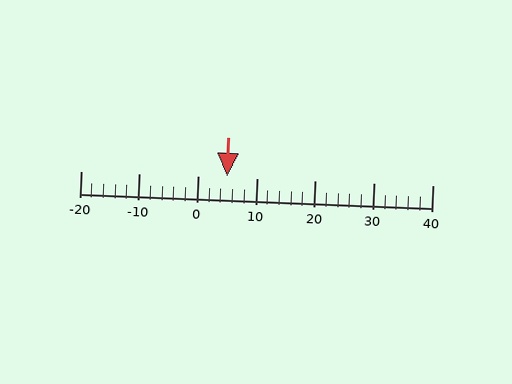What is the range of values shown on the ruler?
The ruler shows values from -20 to 40.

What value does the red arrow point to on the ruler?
The red arrow points to approximately 5.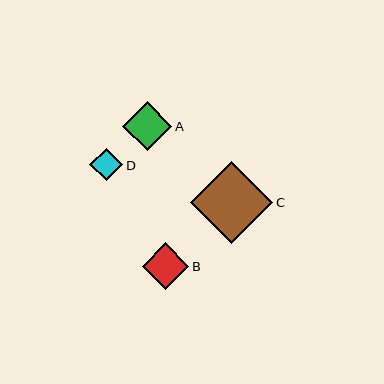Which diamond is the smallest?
Diamond D is the smallest with a size of approximately 33 pixels.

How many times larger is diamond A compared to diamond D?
Diamond A is approximately 1.5 times the size of diamond D.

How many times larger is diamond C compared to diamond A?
Diamond C is approximately 1.7 times the size of diamond A.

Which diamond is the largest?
Diamond C is the largest with a size of approximately 82 pixels.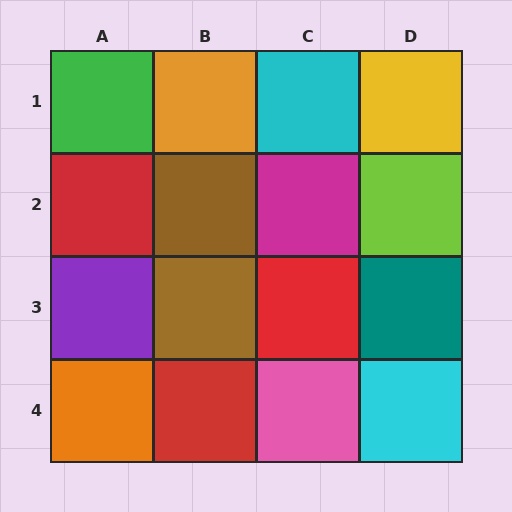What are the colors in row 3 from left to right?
Purple, brown, red, teal.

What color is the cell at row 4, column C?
Pink.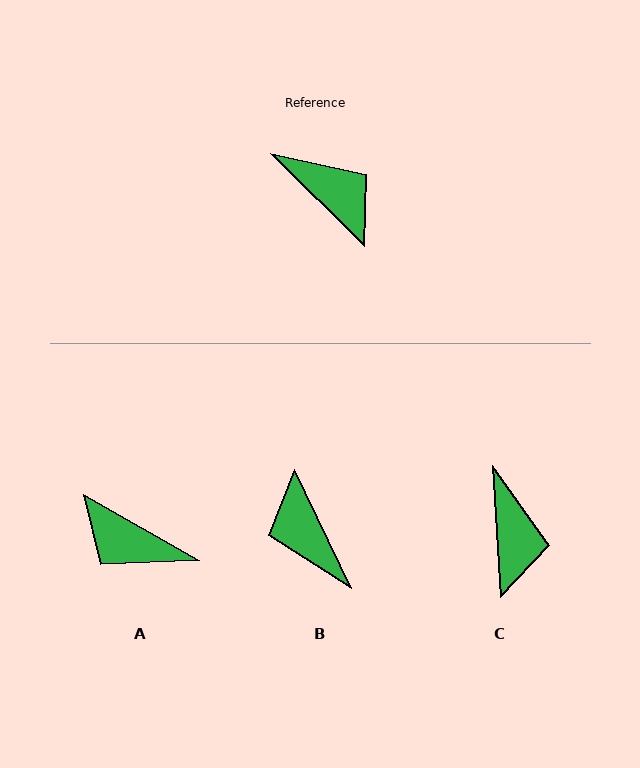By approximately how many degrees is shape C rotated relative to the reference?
Approximately 42 degrees clockwise.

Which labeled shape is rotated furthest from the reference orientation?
A, about 165 degrees away.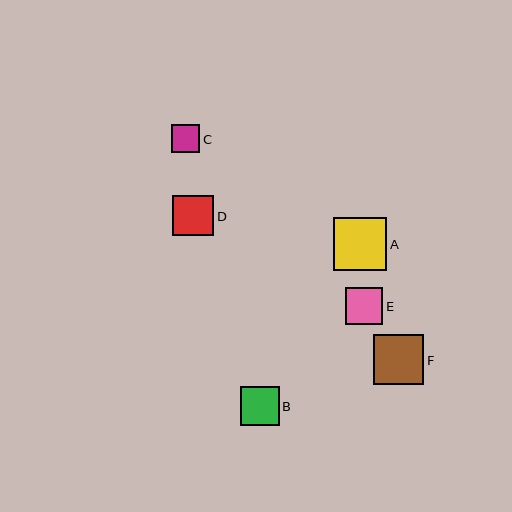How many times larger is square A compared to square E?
Square A is approximately 1.4 times the size of square E.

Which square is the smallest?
Square C is the smallest with a size of approximately 28 pixels.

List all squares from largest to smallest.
From largest to smallest: A, F, D, B, E, C.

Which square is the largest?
Square A is the largest with a size of approximately 53 pixels.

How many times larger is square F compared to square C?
Square F is approximately 1.8 times the size of square C.